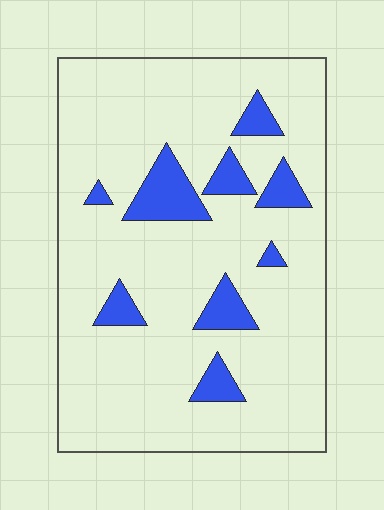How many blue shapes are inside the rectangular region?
9.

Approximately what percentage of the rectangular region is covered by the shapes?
Approximately 15%.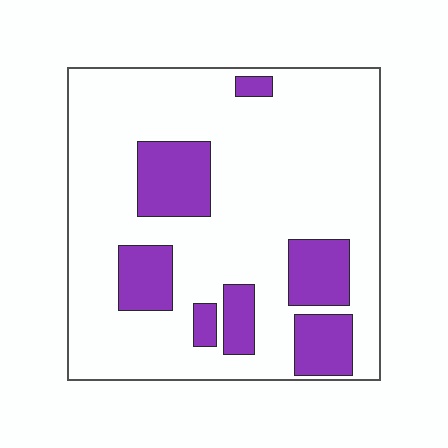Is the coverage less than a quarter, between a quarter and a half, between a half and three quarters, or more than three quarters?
Less than a quarter.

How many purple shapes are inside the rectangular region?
7.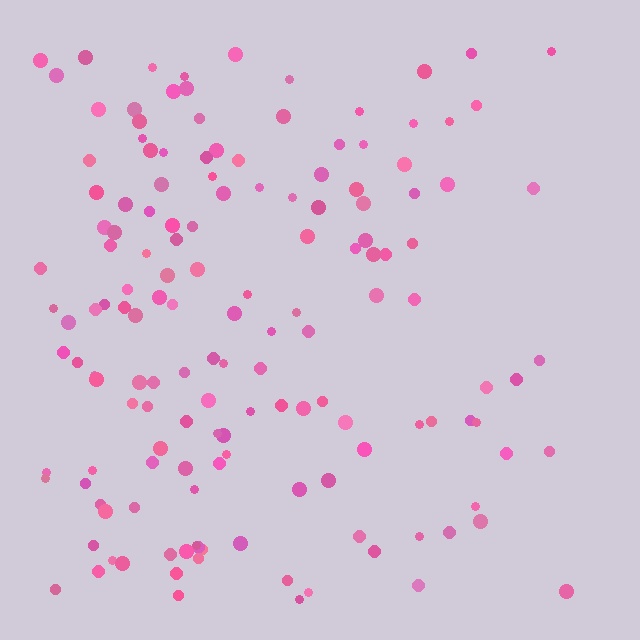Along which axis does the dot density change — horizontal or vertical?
Horizontal.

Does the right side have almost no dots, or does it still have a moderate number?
Still a moderate number, just noticeably fewer than the left.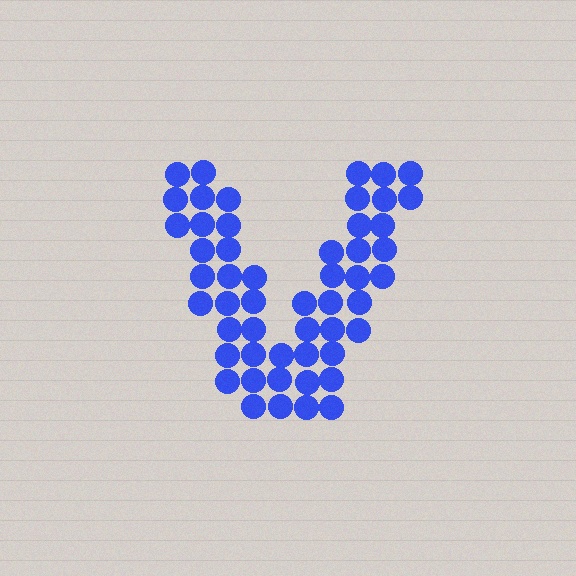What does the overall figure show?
The overall figure shows the letter V.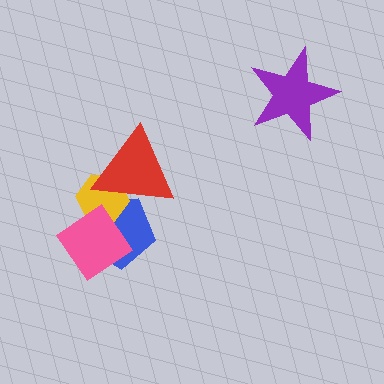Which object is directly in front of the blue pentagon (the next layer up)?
The yellow hexagon is directly in front of the blue pentagon.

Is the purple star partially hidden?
No, no other shape covers it.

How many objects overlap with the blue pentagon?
3 objects overlap with the blue pentagon.